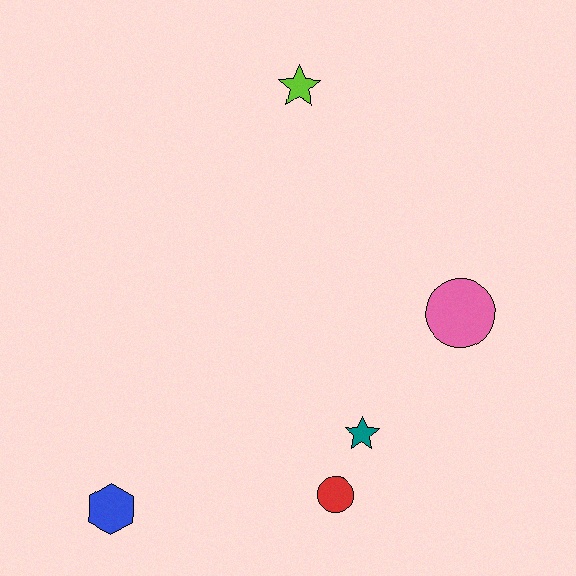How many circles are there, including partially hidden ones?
There are 2 circles.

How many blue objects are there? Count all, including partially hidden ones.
There is 1 blue object.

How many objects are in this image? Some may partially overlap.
There are 5 objects.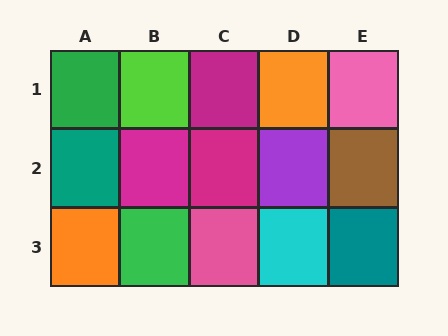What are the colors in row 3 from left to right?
Orange, green, pink, cyan, teal.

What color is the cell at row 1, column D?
Orange.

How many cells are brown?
1 cell is brown.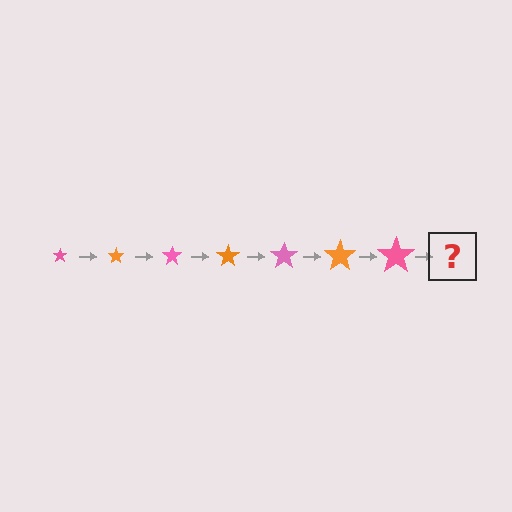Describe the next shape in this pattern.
It should be an orange star, larger than the previous one.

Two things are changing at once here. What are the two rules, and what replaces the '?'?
The two rules are that the star grows larger each step and the color cycles through pink and orange. The '?' should be an orange star, larger than the previous one.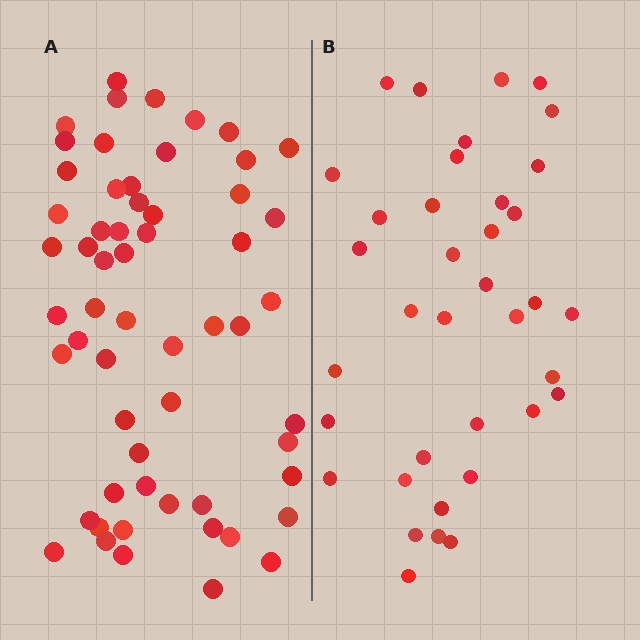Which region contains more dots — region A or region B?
Region A (the left region) has more dots.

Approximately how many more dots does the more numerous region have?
Region A has approximately 20 more dots than region B.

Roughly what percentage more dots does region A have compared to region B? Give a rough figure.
About 55% more.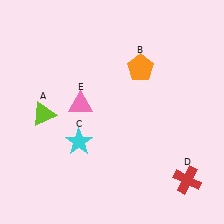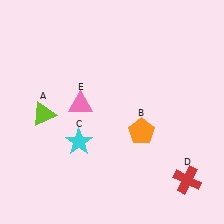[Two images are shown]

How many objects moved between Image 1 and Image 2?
1 object moved between the two images.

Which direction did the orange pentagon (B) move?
The orange pentagon (B) moved down.